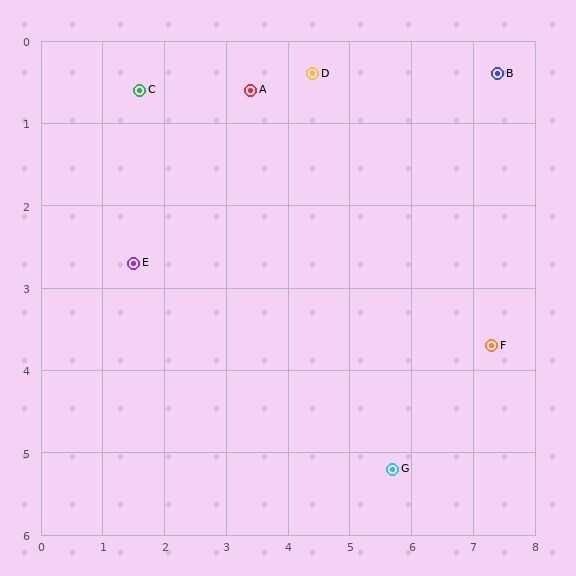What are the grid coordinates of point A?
Point A is at approximately (3.4, 0.6).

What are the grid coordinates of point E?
Point E is at approximately (1.5, 2.7).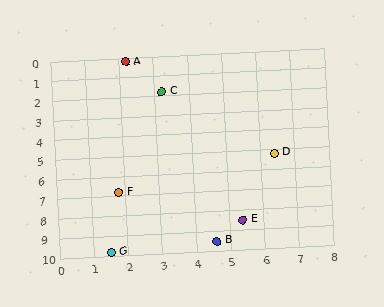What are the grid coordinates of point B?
Point B is at approximately (4.6, 9.5).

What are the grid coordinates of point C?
Point C is at approximately (3.2, 1.8).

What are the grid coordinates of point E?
Point E is at approximately (5.4, 8.5).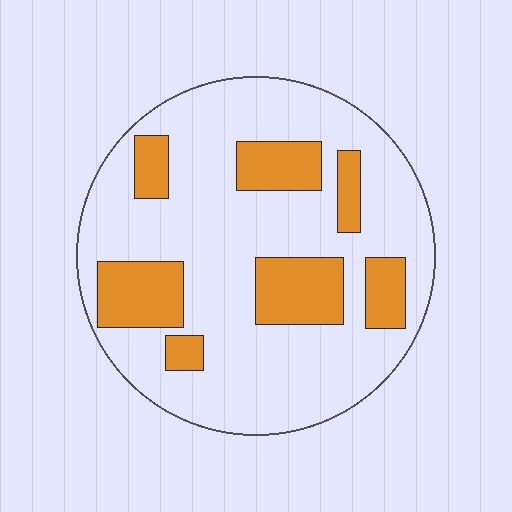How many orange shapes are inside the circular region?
7.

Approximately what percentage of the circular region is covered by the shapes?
Approximately 25%.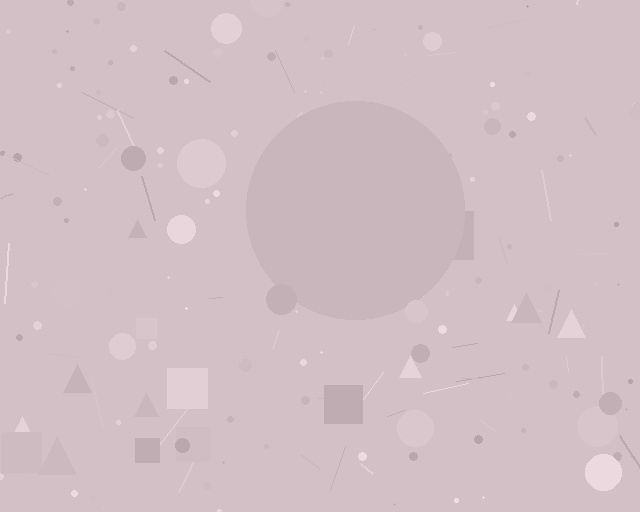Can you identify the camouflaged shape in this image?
The camouflaged shape is a circle.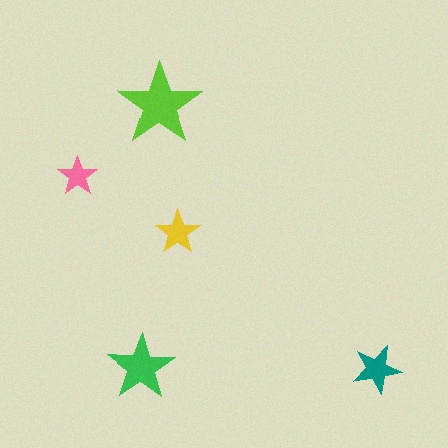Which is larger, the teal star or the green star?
The green one.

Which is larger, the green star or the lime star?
The lime one.